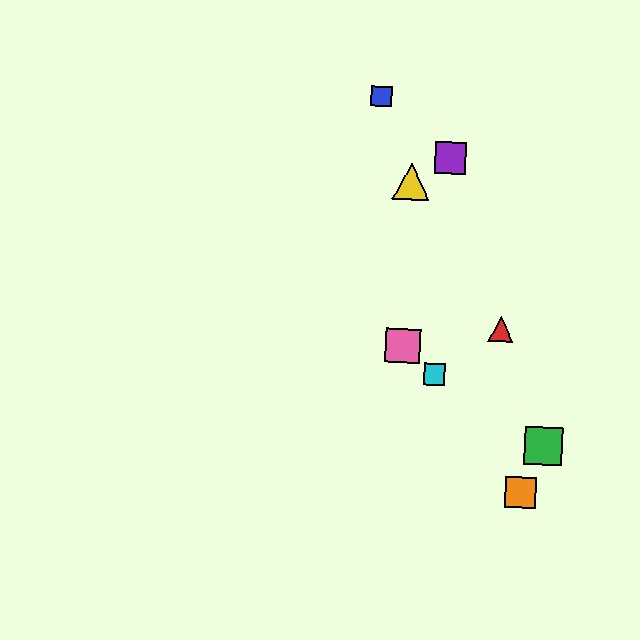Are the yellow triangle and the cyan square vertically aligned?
No, the yellow triangle is at x≈411 and the cyan square is at x≈435.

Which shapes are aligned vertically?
The yellow triangle, the pink square are aligned vertically.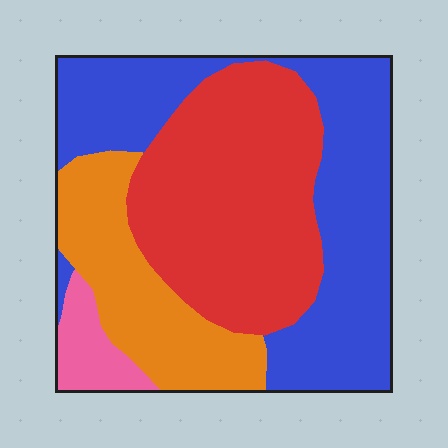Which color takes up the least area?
Pink, at roughly 5%.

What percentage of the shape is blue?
Blue covers 38% of the shape.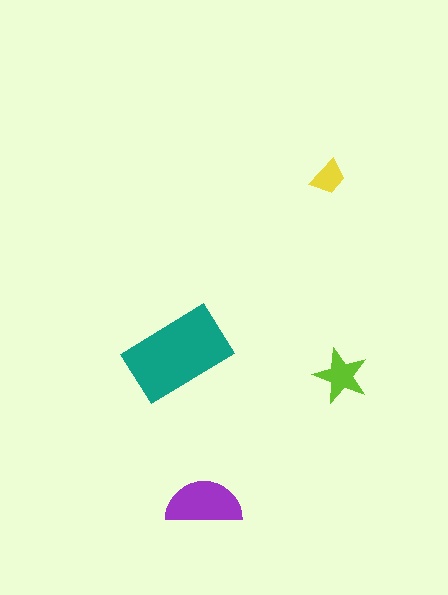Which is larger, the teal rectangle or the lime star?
The teal rectangle.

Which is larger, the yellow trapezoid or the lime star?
The lime star.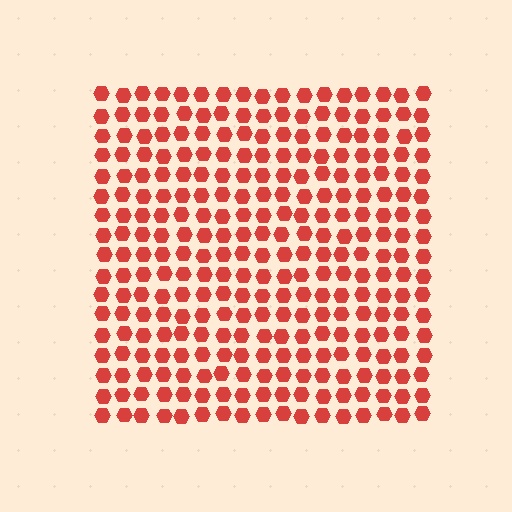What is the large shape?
The large shape is a square.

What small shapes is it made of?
It is made of small hexagons.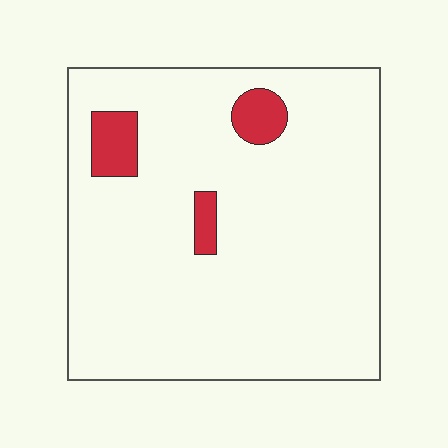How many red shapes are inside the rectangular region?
3.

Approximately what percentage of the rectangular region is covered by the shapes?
Approximately 5%.